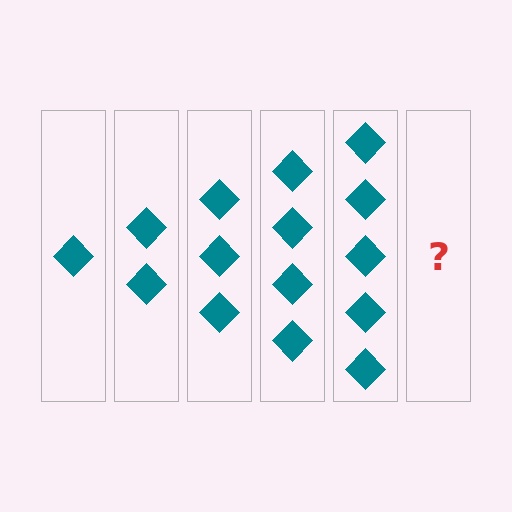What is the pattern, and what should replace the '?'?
The pattern is that each step adds one more diamond. The '?' should be 6 diamonds.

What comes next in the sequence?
The next element should be 6 diamonds.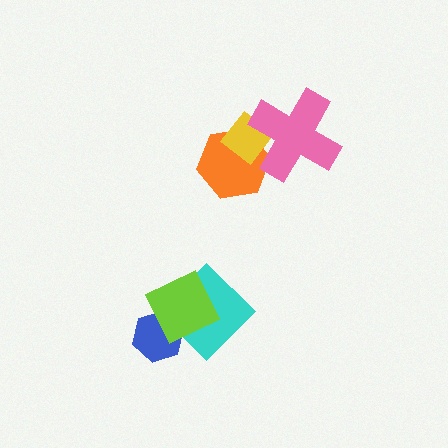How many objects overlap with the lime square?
2 objects overlap with the lime square.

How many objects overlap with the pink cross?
2 objects overlap with the pink cross.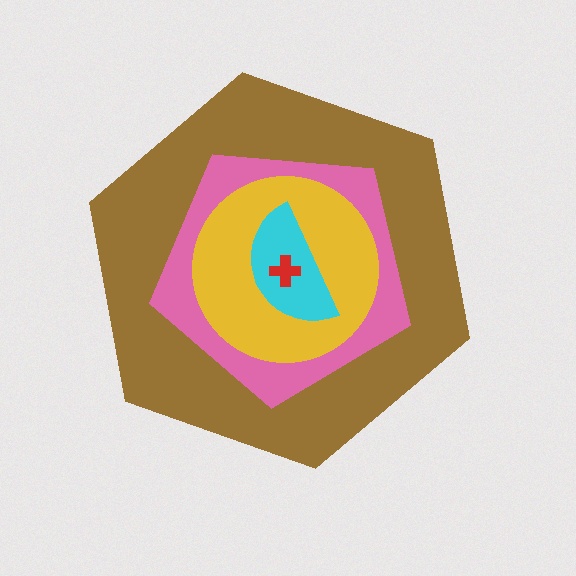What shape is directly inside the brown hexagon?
The pink pentagon.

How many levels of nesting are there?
5.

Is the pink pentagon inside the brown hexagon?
Yes.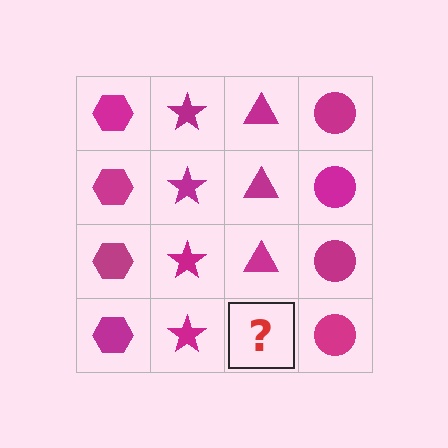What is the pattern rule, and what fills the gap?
The rule is that each column has a consistent shape. The gap should be filled with a magenta triangle.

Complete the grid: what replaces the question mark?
The question mark should be replaced with a magenta triangle.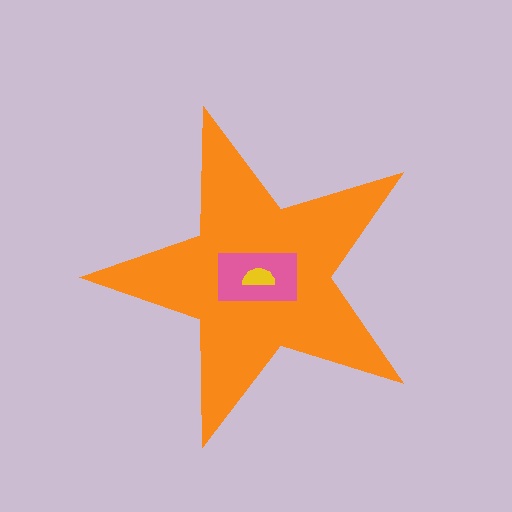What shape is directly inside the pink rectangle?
The yellow semicircle.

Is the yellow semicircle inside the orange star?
Yes.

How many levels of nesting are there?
3.